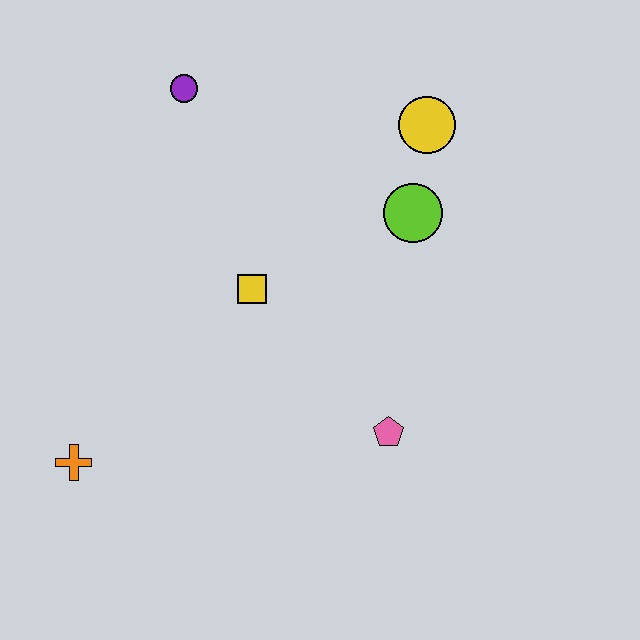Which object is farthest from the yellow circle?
The orange cross is farthest from the yellow circle.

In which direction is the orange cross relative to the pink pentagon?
The orange cross is to the left of the pink pentagon.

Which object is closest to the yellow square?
The lime circle is closest to the yellow square.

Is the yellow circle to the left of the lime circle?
No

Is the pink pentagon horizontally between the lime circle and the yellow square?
Yes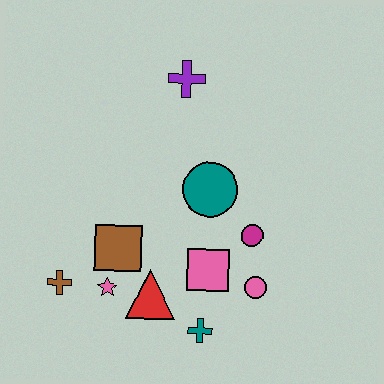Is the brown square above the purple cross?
No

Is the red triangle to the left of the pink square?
Yes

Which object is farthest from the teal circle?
The brown cross is farthest from the teal circle.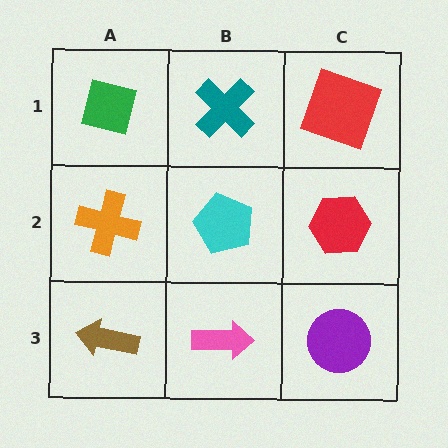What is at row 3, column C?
A purple circle.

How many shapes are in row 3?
3 shapes.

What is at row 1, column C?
A red square.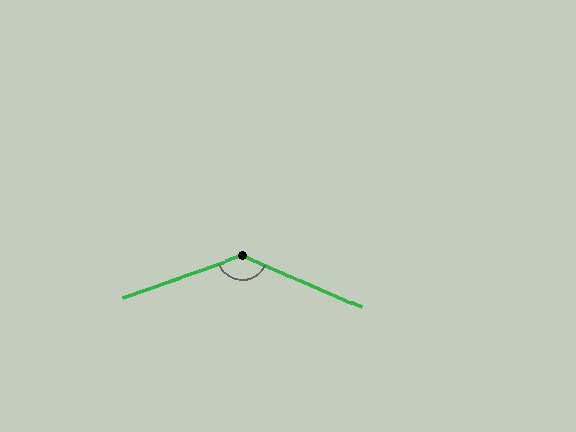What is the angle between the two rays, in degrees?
Approximately 137 degrees.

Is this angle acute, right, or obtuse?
It is obtuse.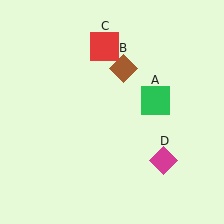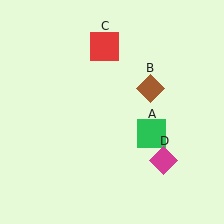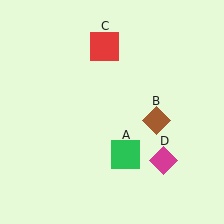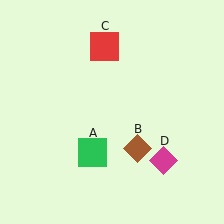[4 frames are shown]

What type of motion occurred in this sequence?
The green square (object A), brown diamond (object B) rotated clockwise around the center of the scene.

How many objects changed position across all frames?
2 objects changed position: green square (object A), brown diamond (object B).